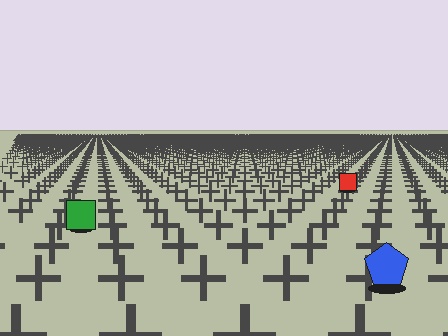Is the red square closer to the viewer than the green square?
No. The green square is closer — you can tell from the texture gradient: the ground texture is coarser near it.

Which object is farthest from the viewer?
The red square is farthest from the viewer. It appears smaller and the ground texture around it is denser.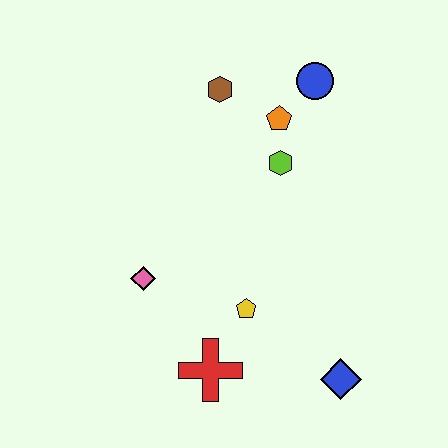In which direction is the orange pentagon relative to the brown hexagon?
The orange pentagon is to the right of the brown hexagon.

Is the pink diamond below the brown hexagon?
Yes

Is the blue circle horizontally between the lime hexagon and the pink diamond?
No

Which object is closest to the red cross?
The yellow pentagon is closest to the red cross.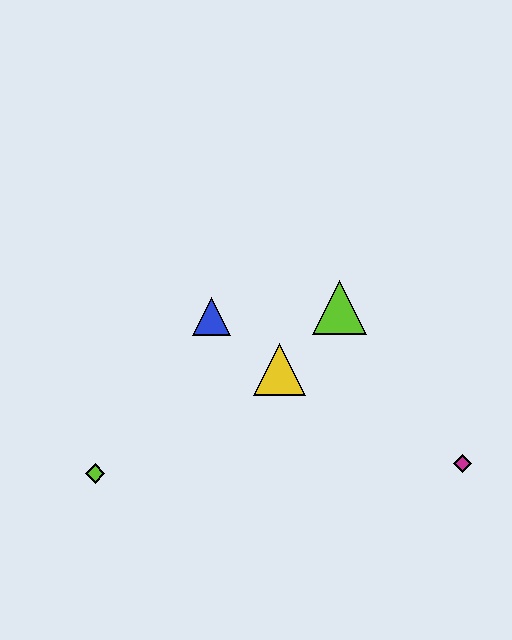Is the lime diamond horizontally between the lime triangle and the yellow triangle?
No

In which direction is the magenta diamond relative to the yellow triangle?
The magenta diamond is to the right of the yellow triangle.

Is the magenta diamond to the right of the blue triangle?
Yes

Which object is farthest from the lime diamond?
The magenta diamond is farthest from the lime diamond.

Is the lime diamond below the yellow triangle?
Yes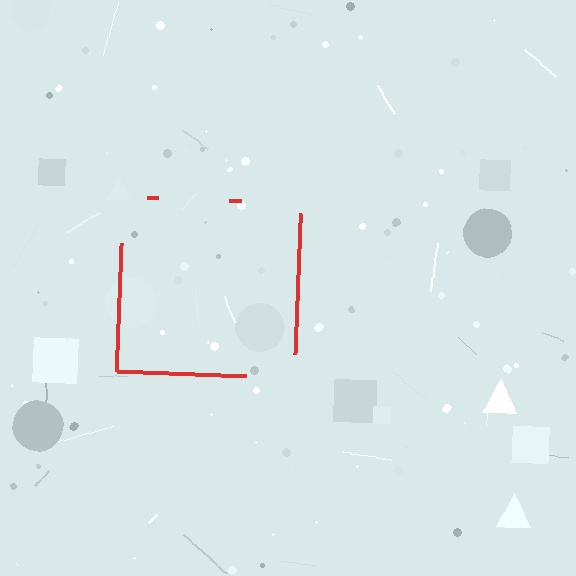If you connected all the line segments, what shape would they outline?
They would outline a square.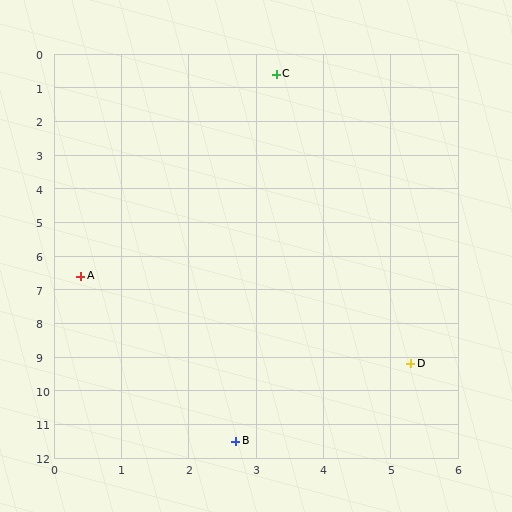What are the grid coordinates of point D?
Point D is at approximately (5.3, 9.2).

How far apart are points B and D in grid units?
Points B and D are about 3.5 grid units apart.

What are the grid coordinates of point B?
Point B is at approximately (2.7, 11.5).